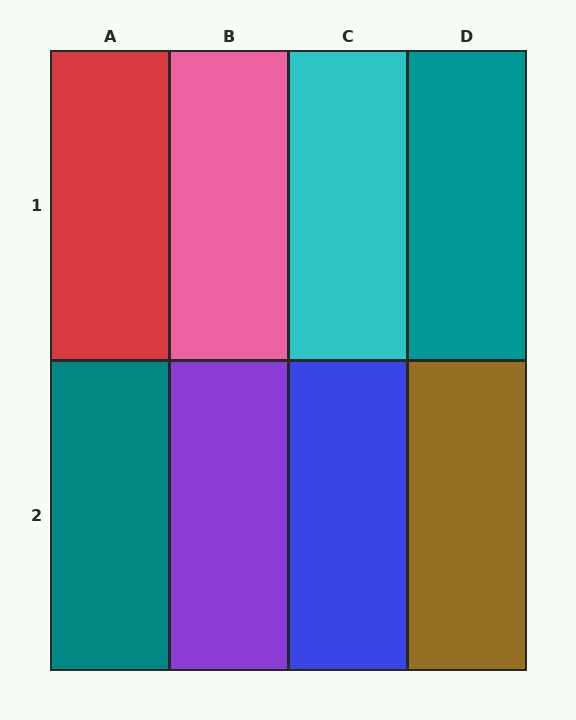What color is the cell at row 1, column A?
Red.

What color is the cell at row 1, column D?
Teal.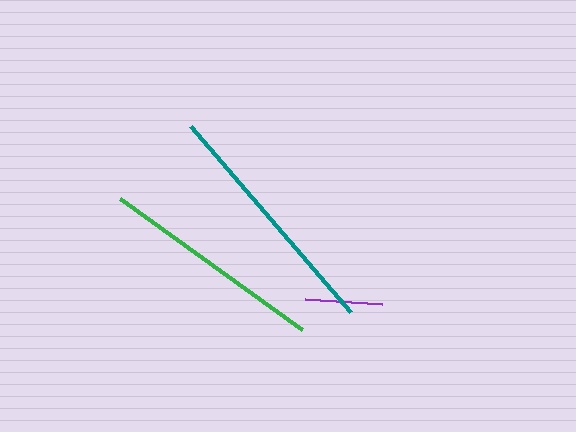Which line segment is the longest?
The teal line is the longest at approximately 245 pixels.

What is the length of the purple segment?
The purple segment is approximately 77 pixels long.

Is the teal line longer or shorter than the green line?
The teal line is longer than the green line.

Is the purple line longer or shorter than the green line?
The green line is longer than the purple line.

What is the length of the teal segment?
The teal segment is approximately 245 pixels long.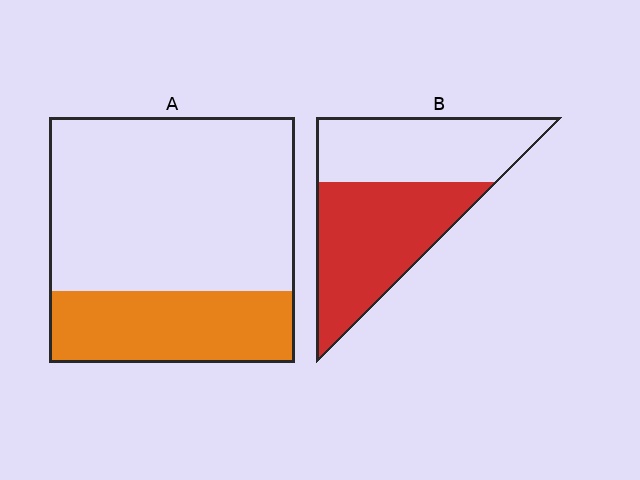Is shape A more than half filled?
No.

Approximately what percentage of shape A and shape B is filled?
A is approximately 30% and B is approximately 55%.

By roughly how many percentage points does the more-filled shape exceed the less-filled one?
By roughly 25 percentage points (B over A).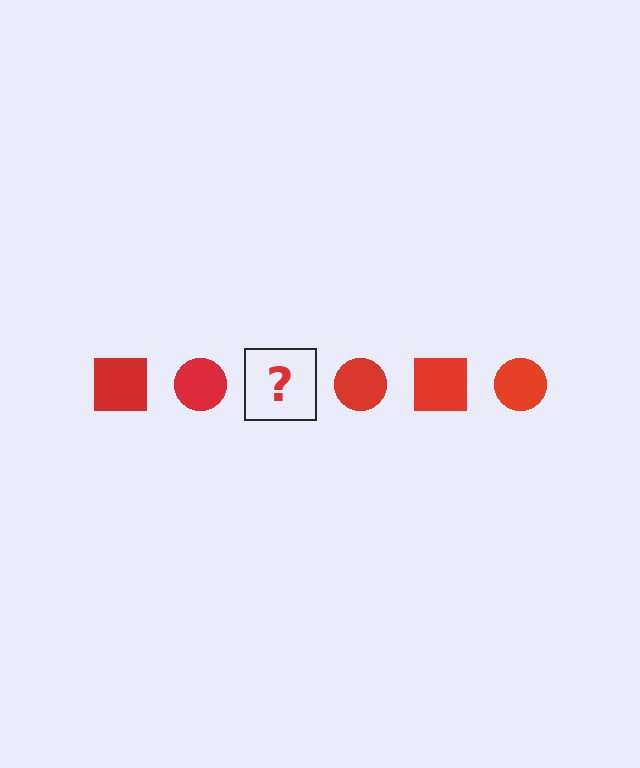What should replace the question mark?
The question mark should be replaced with a red square.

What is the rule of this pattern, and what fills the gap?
The rule is that the pattern cycles through square, circle shapes in red. The gap should be filled with a red square.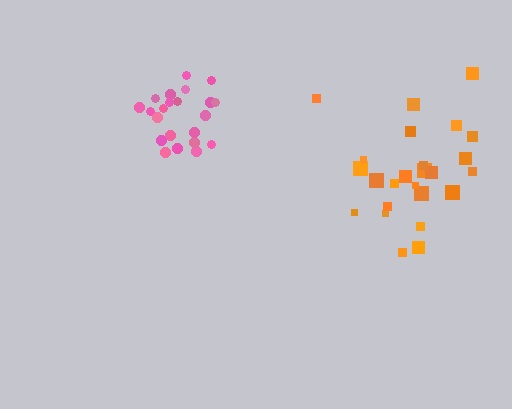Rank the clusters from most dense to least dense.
pink, orange.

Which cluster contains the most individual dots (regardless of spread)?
Orange (25).